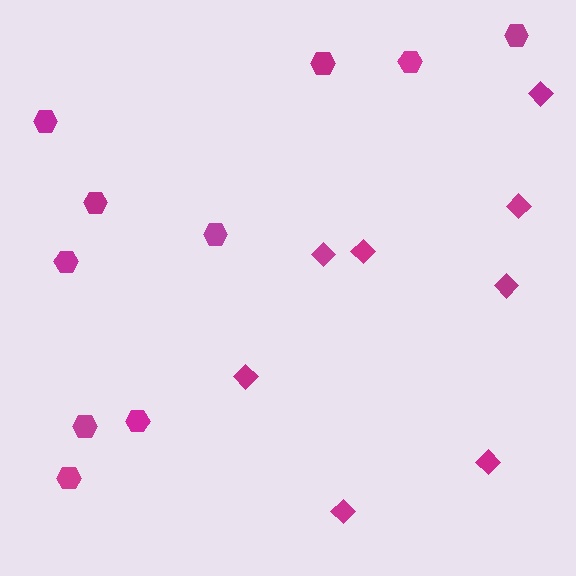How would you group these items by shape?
There are 2 groups: one group of hexagons (10) and one group of diamonds (8).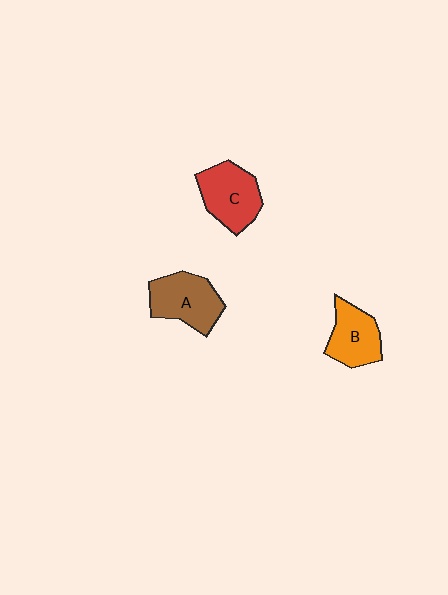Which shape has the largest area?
Shape C (red).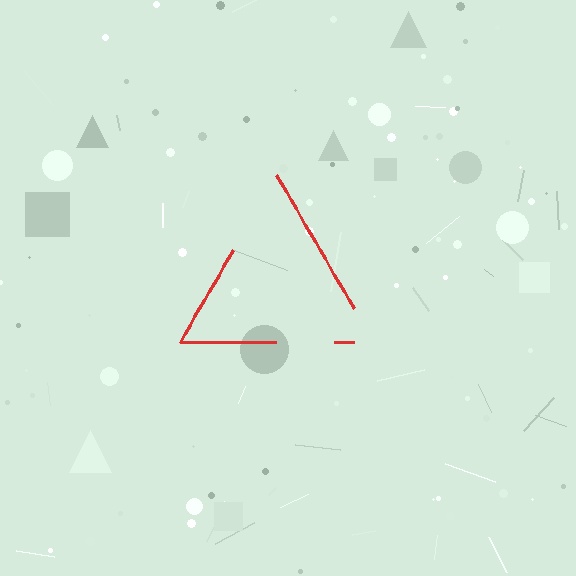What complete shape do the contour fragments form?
The contour fragments form a triangle.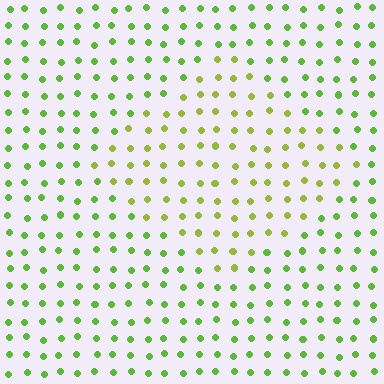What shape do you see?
I see a diamond.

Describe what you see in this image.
The image is filled with small lime elements in a uniform arrangement. A diamond-shaped region is visible where the elements are tinted to a slightly different hue, forming a subtle color boundary.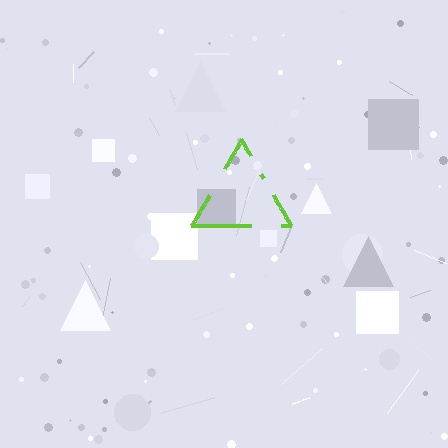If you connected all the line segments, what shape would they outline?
They would outline a triangle.